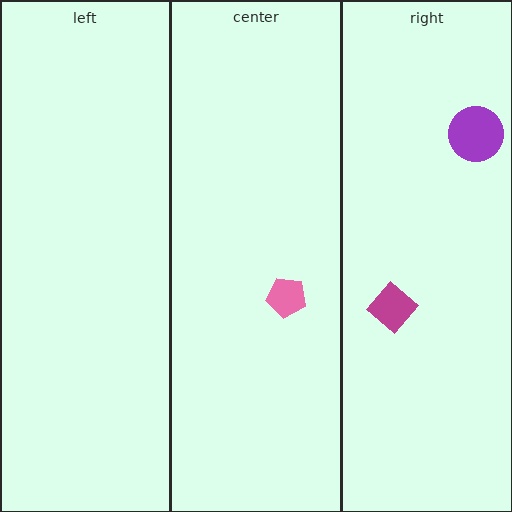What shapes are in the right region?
The purple circle, the magenta diamond.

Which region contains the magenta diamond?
The right region.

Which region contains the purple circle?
The right region.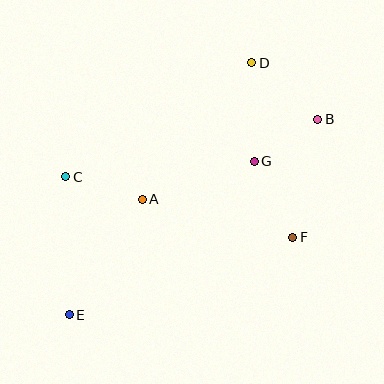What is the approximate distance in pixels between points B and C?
The distance between B and C is approximately 258 pixels.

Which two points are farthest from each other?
Points B and E are farthest from each other.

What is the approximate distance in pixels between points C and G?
The distance between C and G is approximately 189 pixels.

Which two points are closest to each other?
Points B and G are closest to each other.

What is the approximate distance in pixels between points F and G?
The distance between F and G is approximately 86 pixels.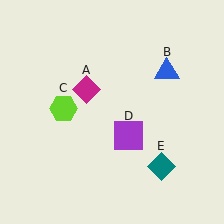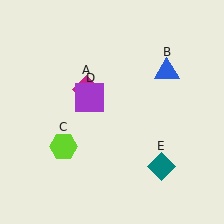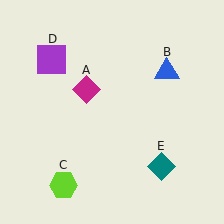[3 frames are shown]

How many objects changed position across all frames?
2 objects changed position: lime hexagon (object C), purple square (object D).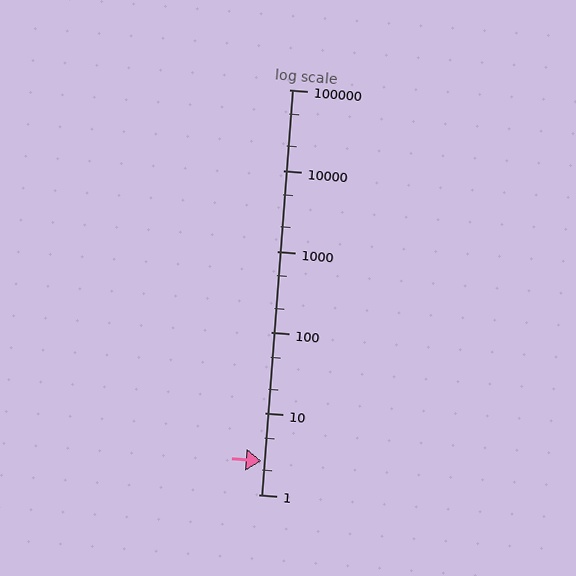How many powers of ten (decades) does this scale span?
The scale spans 5 decades, from 1 to 100000.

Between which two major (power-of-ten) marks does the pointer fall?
The pointer is between 1 and 10.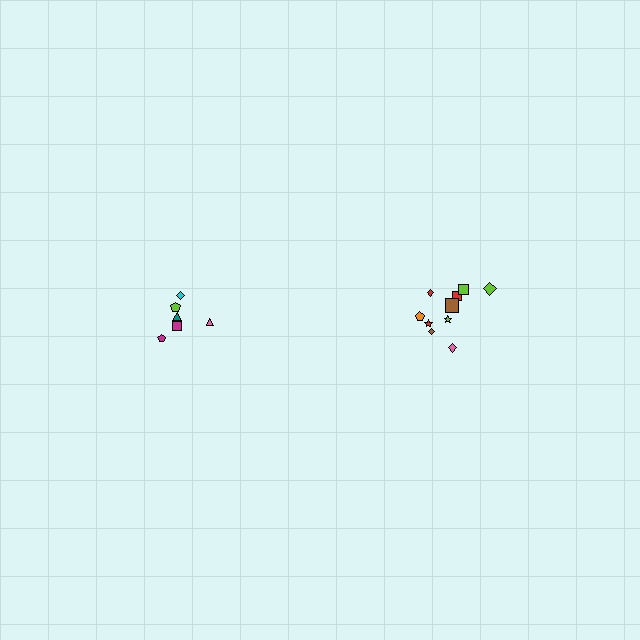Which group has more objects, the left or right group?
The right group.